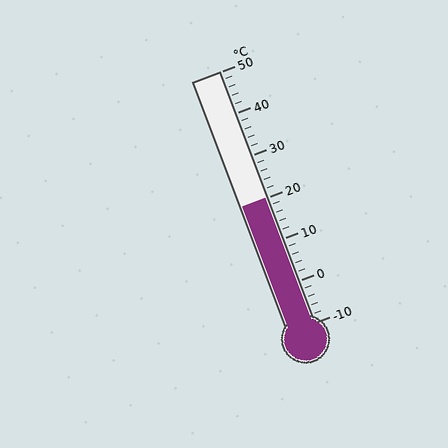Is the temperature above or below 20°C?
The temperature is at 20°C.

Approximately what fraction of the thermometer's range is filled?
The thermometer is filled to approximately 50% of its range.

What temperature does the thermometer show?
The thermometer shows approximately 20°C.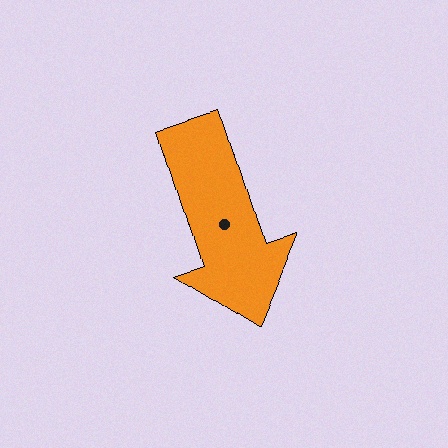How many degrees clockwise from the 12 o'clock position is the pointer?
Approximately 162 degrees.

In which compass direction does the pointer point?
South.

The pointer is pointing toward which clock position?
Roughly 5 o'clock.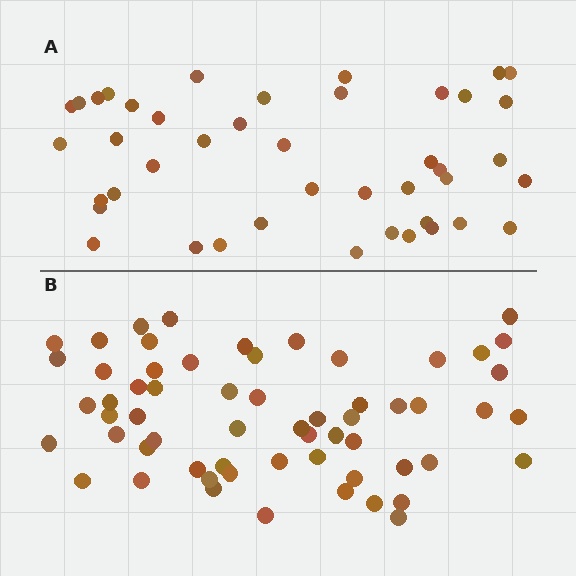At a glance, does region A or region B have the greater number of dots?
Region B (the bottom region) has more dots.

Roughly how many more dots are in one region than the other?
Region B has approximately 15 more dots than region A.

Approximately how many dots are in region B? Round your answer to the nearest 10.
About 60 dots.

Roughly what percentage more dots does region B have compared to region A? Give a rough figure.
About 40% more.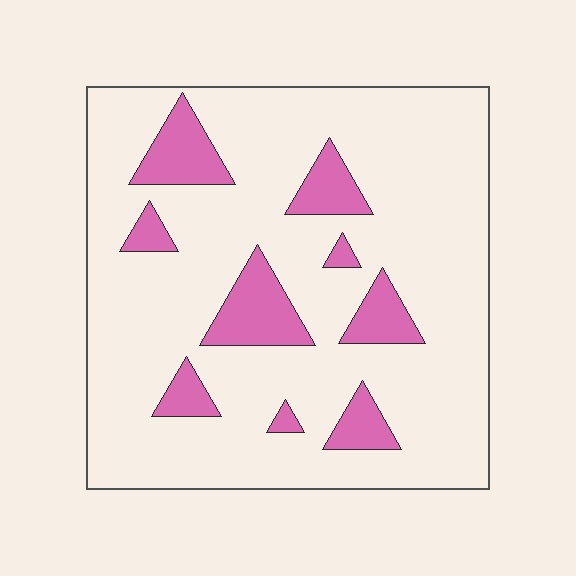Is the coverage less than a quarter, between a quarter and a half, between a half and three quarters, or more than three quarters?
Less than a quarter.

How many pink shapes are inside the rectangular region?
9.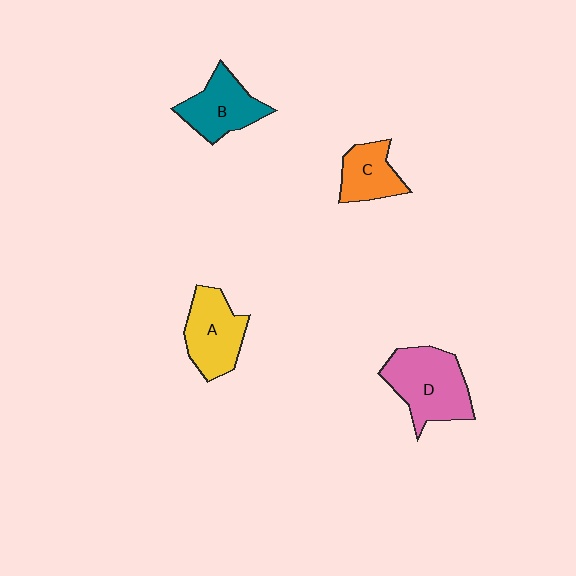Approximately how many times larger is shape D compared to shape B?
Approximately 1.4 times.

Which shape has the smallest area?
Shape C (orange).